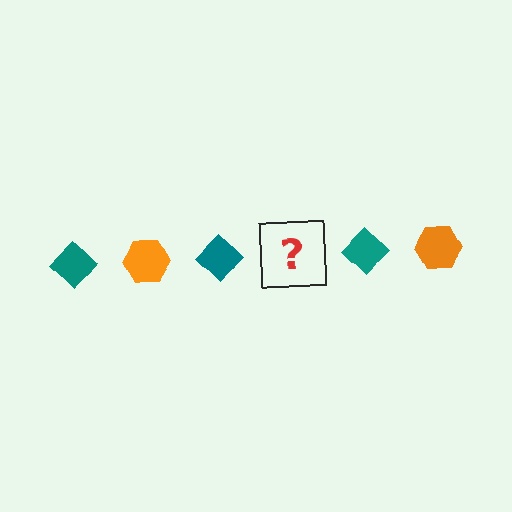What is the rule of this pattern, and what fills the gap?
The rule is that the pattern alternates between teal diamond and orange hexagon. The gap should be filled with an orange hexagon.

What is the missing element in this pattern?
The missing element is an orange hexagon.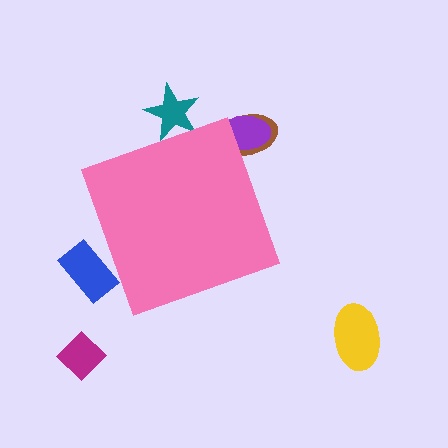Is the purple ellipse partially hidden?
Yes, the purple ellipse is partially hidden behind the pink diamond.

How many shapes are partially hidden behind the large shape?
4 shapes are partially hidden.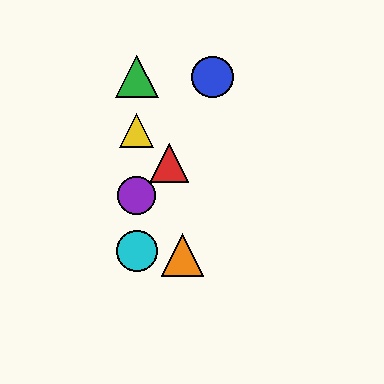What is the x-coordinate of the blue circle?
The blue circle is at x≈212.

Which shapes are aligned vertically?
The green triangle, the yellow triangle, the purple circle, the cyan circle are aligned vertically.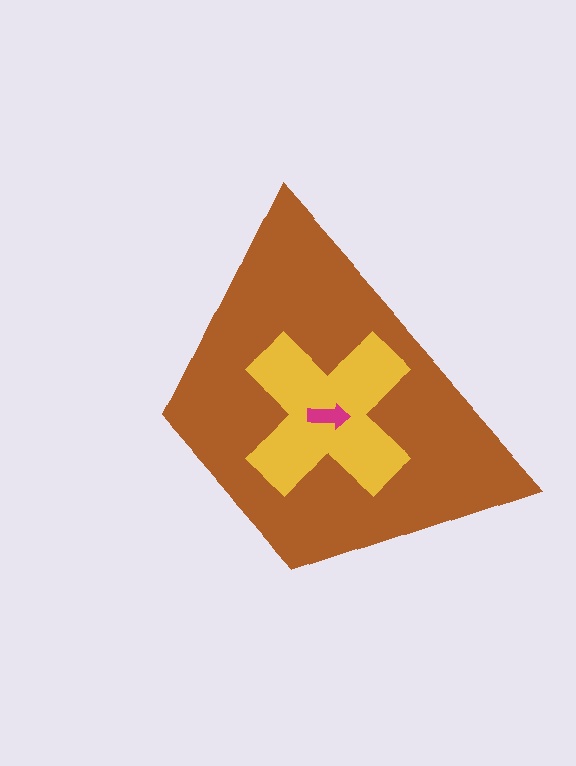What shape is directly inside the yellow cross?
The magenta arrow.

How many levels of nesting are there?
3.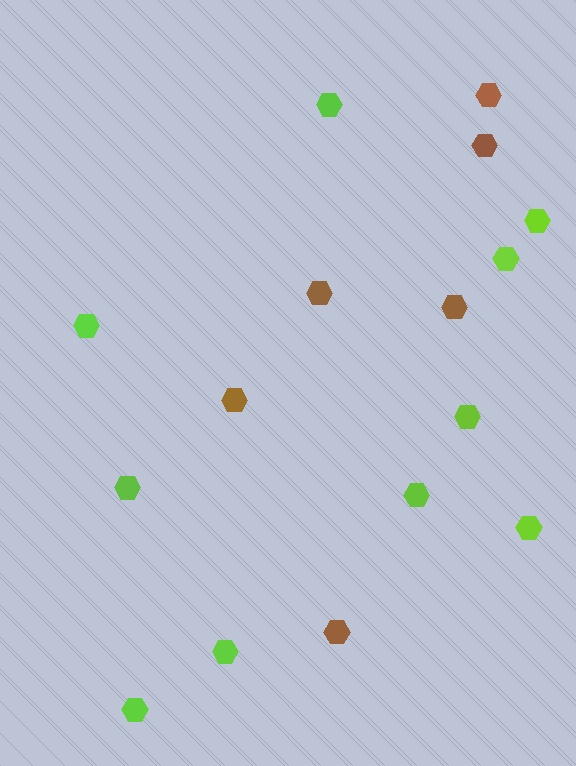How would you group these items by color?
There are 2 groups: one group of lime hexagons (10) and one group of brown hexagons (6).